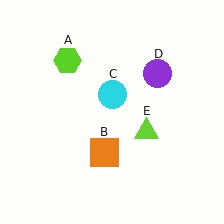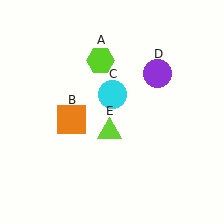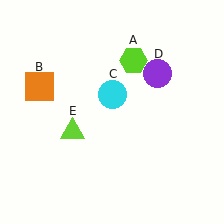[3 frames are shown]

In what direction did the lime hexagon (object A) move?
The lime hexagon (object A) moved right.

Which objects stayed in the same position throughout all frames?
Cyan circle (object C) and purple circle (object D) remained stationary.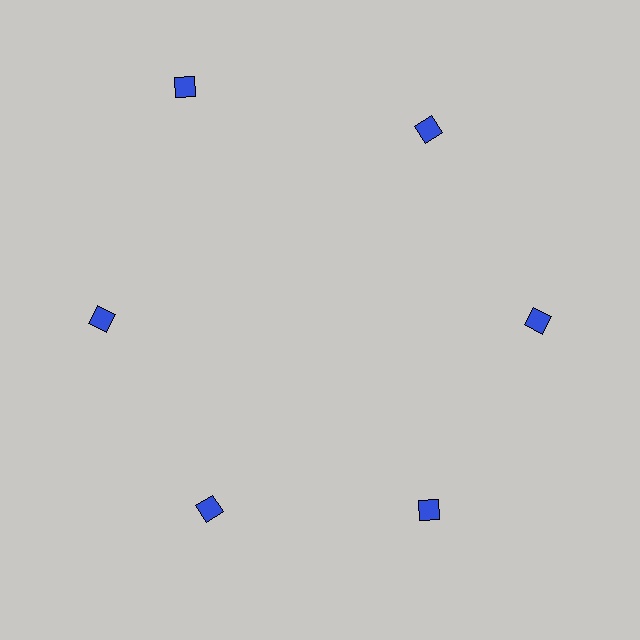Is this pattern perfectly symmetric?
No. The 6 blue squares are arranged in a ring, but one element near the 11 o'clock position is pushed outward from the center, breaking the 6-fold rotational symmetry.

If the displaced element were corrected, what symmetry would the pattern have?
It would have 6-fold rotational symmetry — the pattern would map onto itself every 60 degrees.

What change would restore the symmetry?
The symmetry would be restored by moving it inward, back onto the ring so that all 6 squares sit at equal angles and equal distance from the center.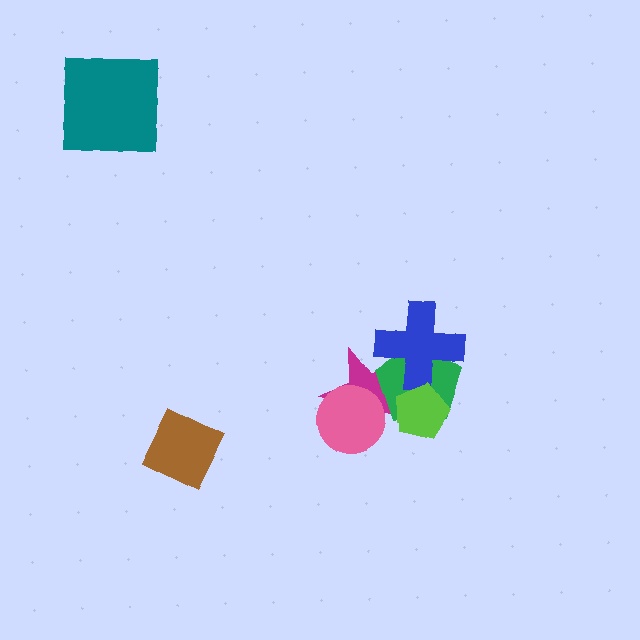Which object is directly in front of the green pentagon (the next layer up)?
The blue cross is directly in front of the green pentagon.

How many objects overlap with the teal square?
0 objects overlap with the teal square.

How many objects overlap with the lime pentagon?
3 objects overlap with the lime pentagon.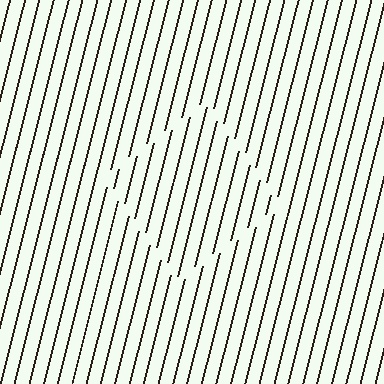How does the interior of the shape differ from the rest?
The interior of the shape contains the same grating, shifted by half a period — the contour is defined by the phase discontinuity where line-ends from the inner and outer gratings abut.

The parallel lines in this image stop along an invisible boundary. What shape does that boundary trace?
An illusory square. The interior of the shape contains the same grating, shifted by half a period — the contour is defined by the phase discontinuity where line-ends from the inner and outer gratings abut.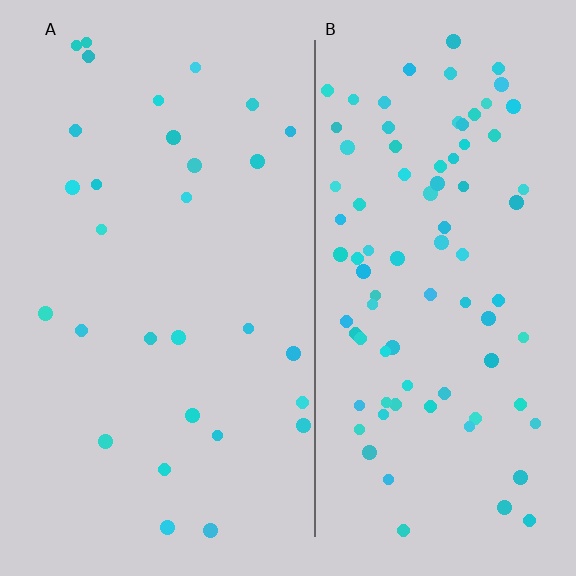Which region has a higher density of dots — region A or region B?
B (the right).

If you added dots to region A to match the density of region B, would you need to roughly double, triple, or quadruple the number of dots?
Approximately triple.